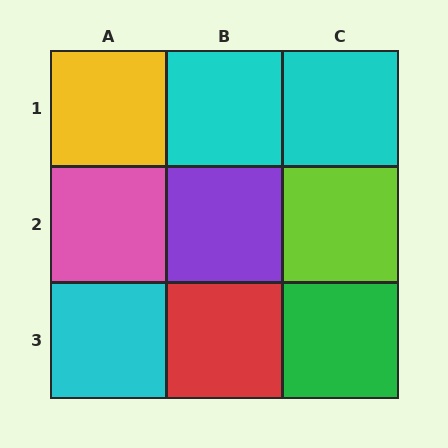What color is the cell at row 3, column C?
Green.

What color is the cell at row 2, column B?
Purple.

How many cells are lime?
1 cell is lime.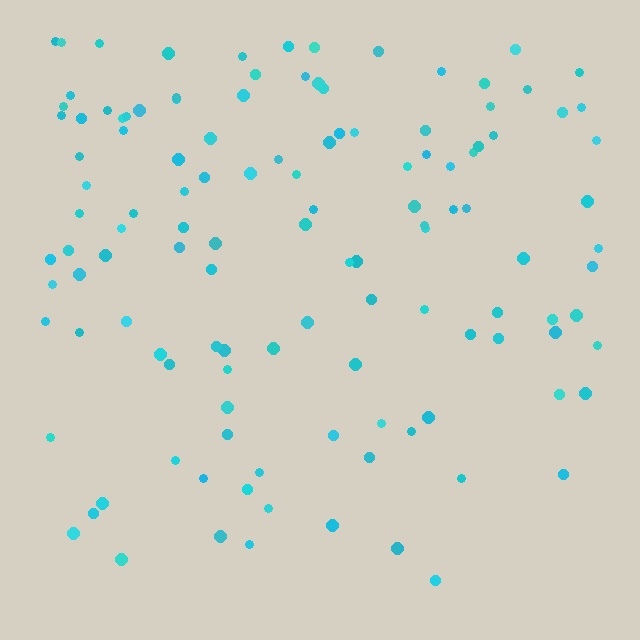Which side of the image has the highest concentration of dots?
The top.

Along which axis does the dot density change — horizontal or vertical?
Vertical.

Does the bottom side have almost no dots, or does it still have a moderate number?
Still a moderate number, just noticeably fewer than the top.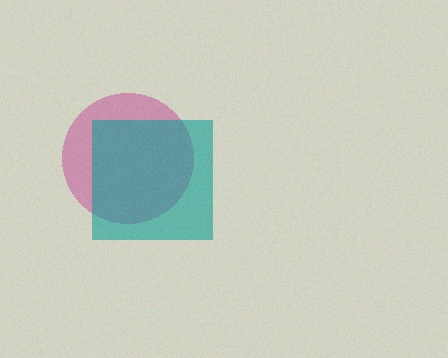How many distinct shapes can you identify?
There are 2 distinct shapes: a magenta circle, a teal square.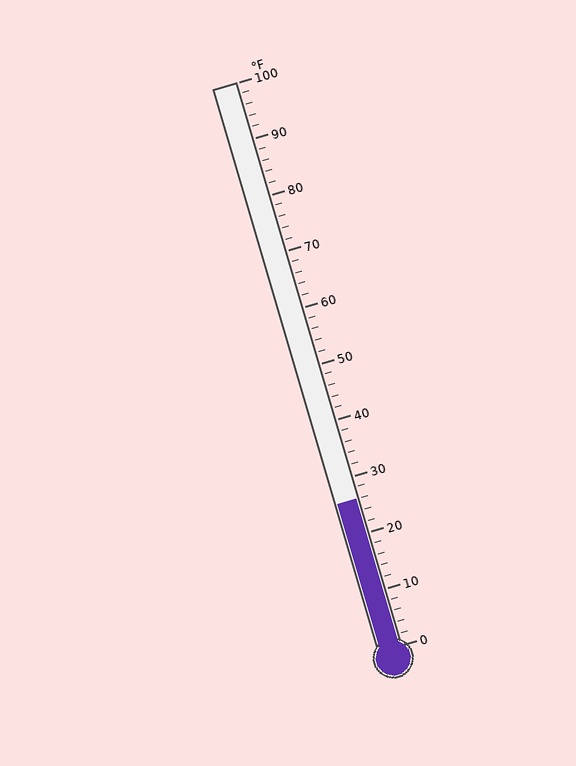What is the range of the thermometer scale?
The thermometer scale ranges from 0°F to 100°F.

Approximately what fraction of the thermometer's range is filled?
The thermometer is filled to approximately 25% of its range.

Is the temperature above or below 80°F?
The temperature is below 80°F.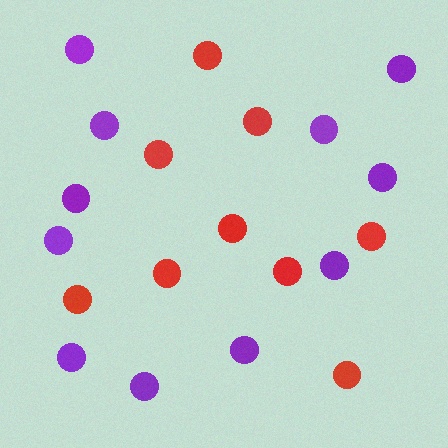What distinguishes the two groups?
There are 2 groups: one group of red circles (9) and one group of purple circles (11).